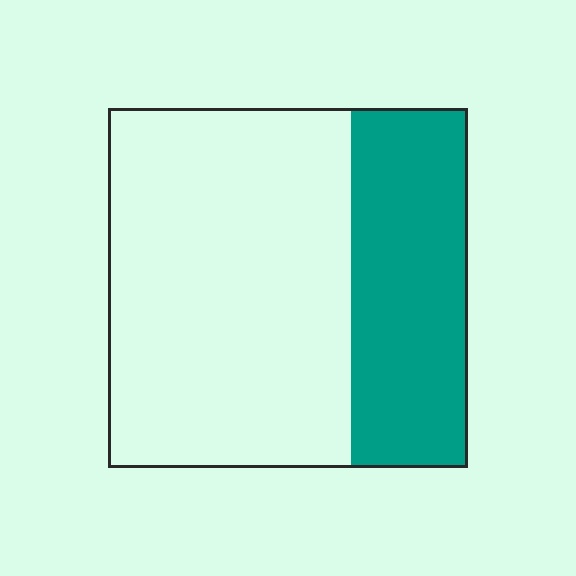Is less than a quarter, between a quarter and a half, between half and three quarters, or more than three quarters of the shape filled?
Between a quarter and a half.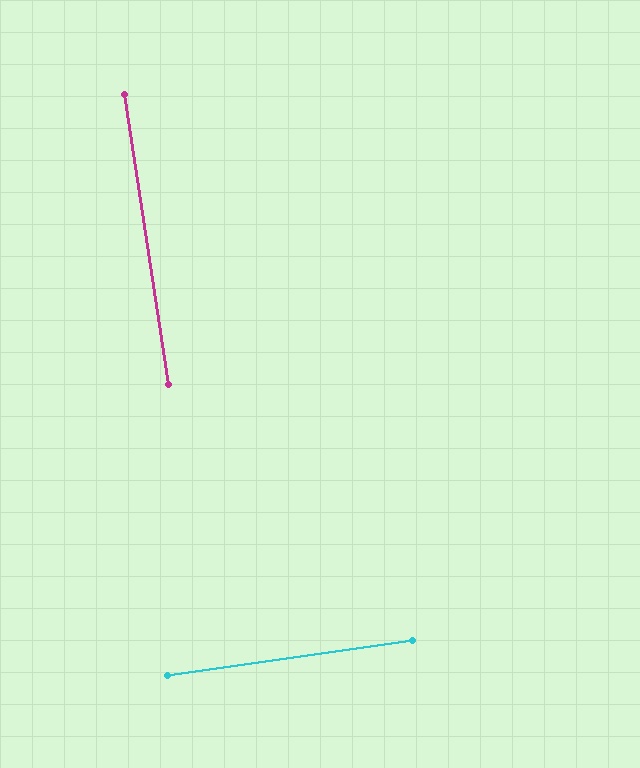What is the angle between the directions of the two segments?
Approximately 90 degrees.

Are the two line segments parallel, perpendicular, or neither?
Perpendicular — they meet at approximately 90°.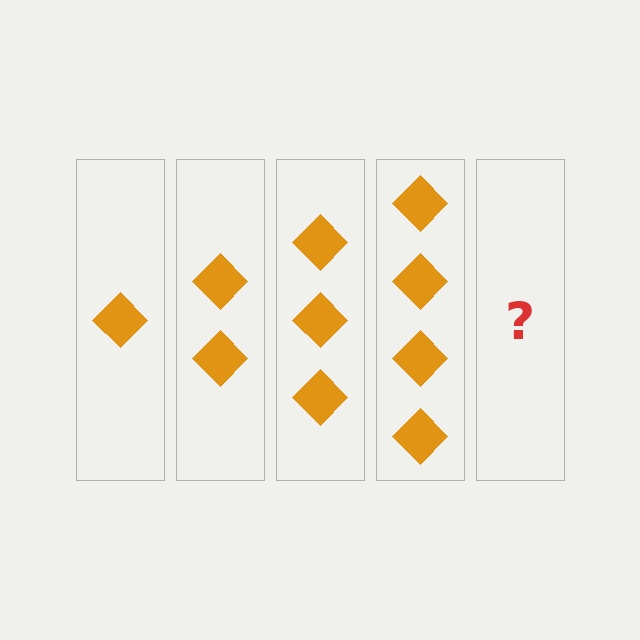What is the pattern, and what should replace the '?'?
The pattern is that each step adds one more diamond. The '?' should be 5 diamonds.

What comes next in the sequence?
The next element should be 5 diamonds.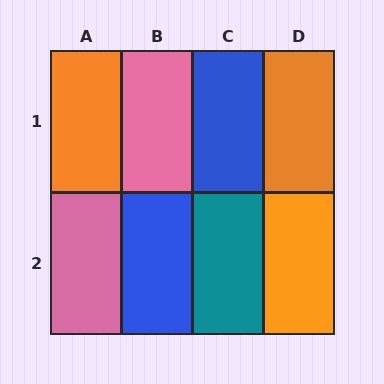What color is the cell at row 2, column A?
Pink.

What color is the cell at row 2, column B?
Blue.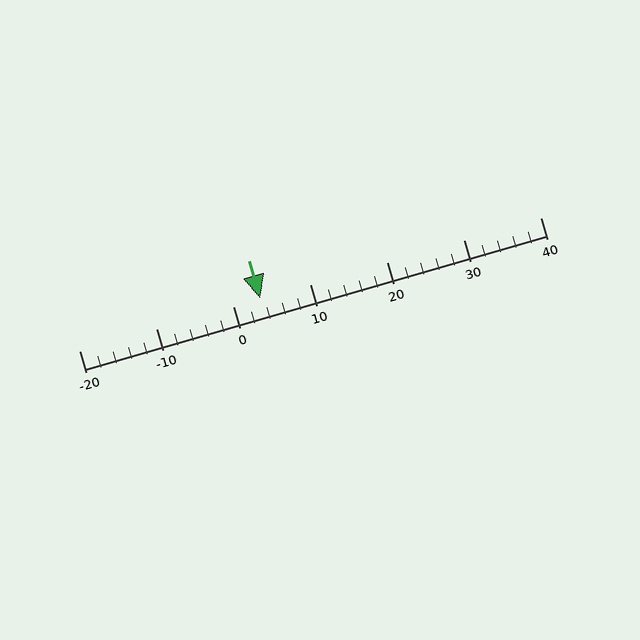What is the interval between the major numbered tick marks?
The major tick marks are spaced 10 units apart.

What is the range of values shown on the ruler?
The ruler shows values from -20 to 40.